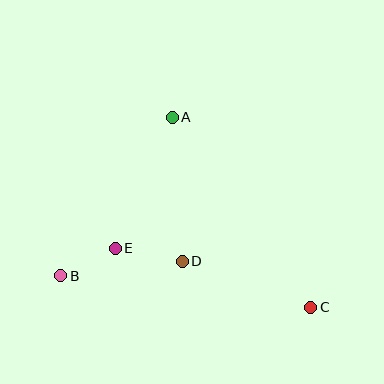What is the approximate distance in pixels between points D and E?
The distance between D and E is approximately 68 pixels.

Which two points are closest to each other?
Points B and E are closest to each other.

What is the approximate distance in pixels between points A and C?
The distance between A and C is approximately 235 pixels.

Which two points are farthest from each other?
Points B and C are farthest from each other.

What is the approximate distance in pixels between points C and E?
The distance between C and E is approximately 204 pixels.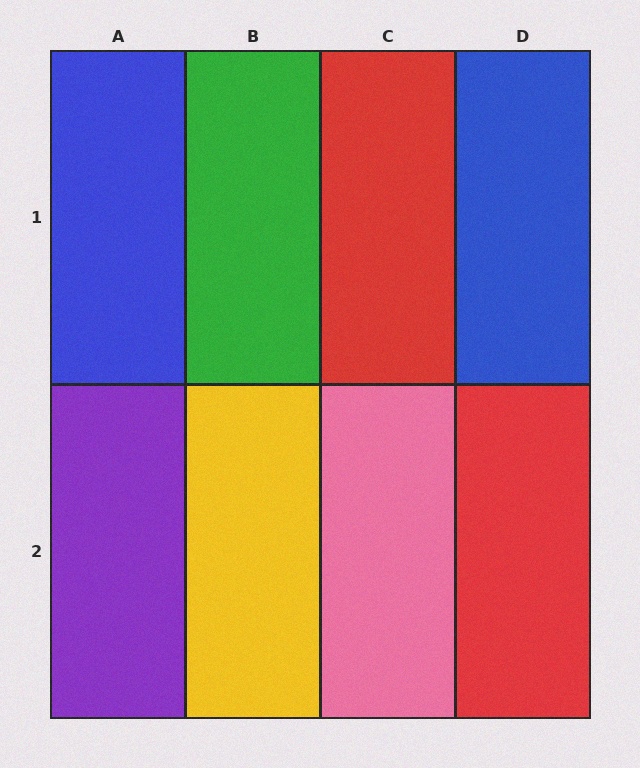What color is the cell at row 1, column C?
Red.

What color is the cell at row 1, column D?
Blue.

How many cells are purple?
1 cell is purple.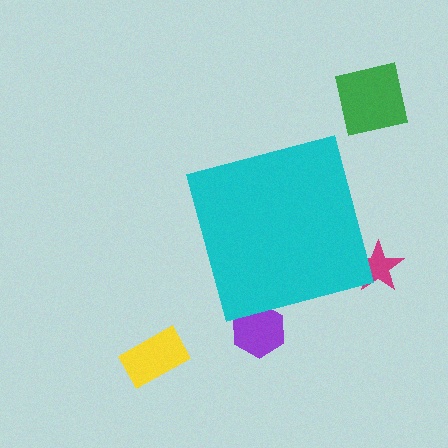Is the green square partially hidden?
No, the green square is fully visible.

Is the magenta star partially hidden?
Yes, the magenta star is partially hidden behind the cyan diamond.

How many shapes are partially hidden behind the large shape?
2 shapes are partially hidden.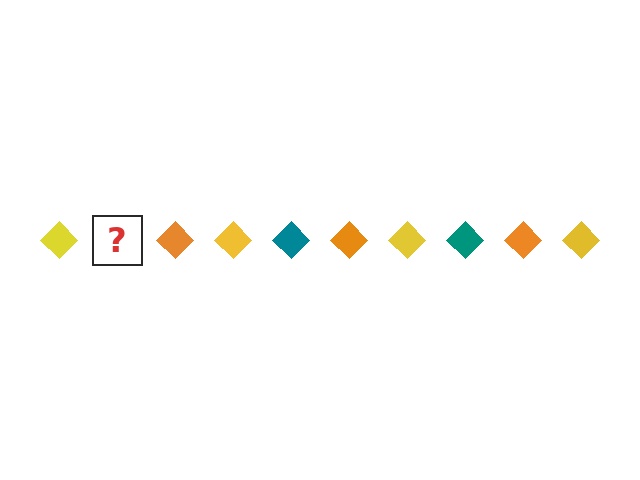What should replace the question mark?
The question mark should be replaced with a teal diamond.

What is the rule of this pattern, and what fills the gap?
The rule is that the pattern cycles through yellow, teal, orange diamonds. The gap should be filled with a teal diamond.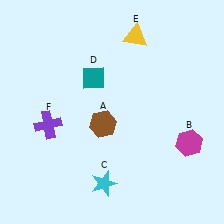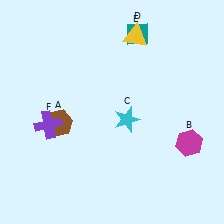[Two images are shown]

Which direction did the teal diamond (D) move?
The teal diamond (D) moved up.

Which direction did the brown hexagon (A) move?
The brown hexagon (A) moved left.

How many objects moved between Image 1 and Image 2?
3 objects moved between the two images.